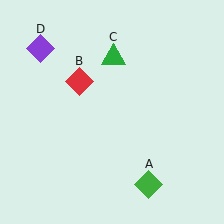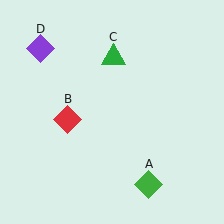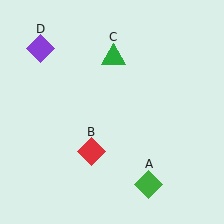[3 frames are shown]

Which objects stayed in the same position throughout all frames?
Green diamond (object A) and green triangle (object C) and purple diamond (object D) remained stationary.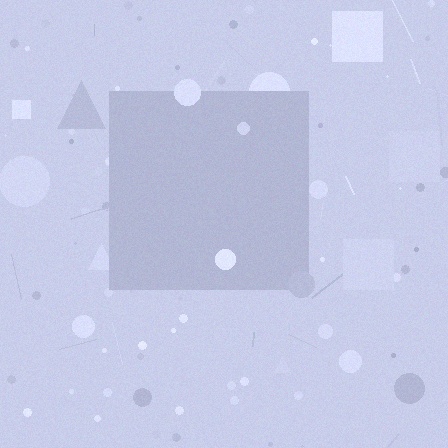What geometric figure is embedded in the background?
A square is embedded in the background.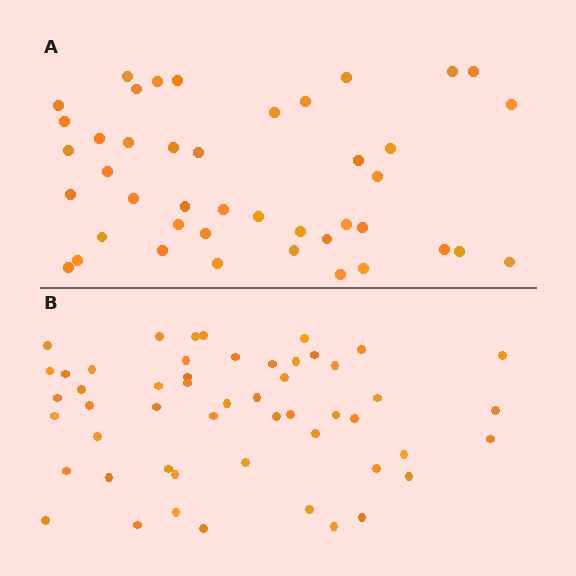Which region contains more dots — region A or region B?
Region B (the bottom region) has more dots.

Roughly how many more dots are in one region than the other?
Region B has roughly 8 or so more dots than region A.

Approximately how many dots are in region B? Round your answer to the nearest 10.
About 50 dots. (The exact count is 52, which rounds to 50.)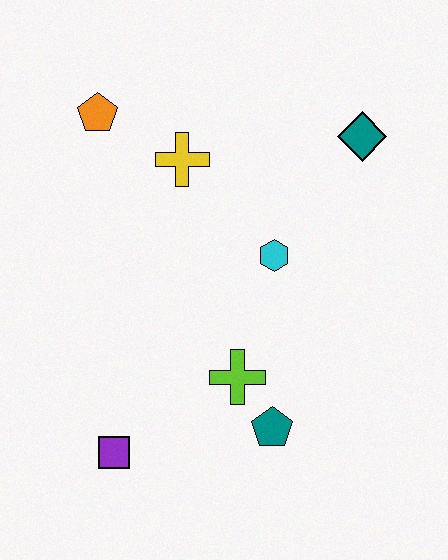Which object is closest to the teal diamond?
The cyan hexagon is closest to the teal diamond.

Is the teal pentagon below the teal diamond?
Yes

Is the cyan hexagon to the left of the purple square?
No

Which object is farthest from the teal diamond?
The purple square is farthest from the teal diamond.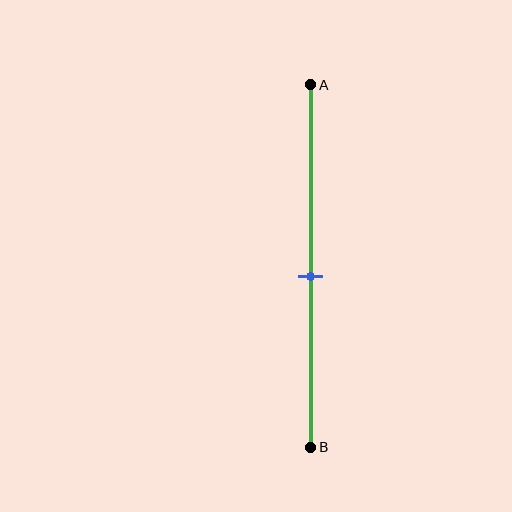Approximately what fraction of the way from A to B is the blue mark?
The blue mark is approximately 55% of the way from A to B.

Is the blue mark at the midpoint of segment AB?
Yes, the mark is approximately at the midpoint.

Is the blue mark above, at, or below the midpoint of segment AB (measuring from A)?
The blue mark is approximately at the midpoint of segment AB.